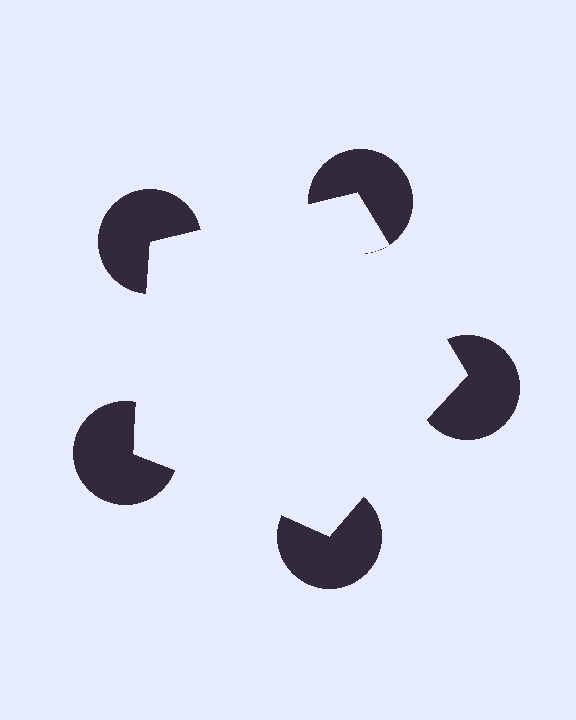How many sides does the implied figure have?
5 sides.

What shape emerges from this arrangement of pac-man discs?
An illusory pentagon — its edges are inferred from the aligned wedge cuts in the pac-man discs, not physically drawn.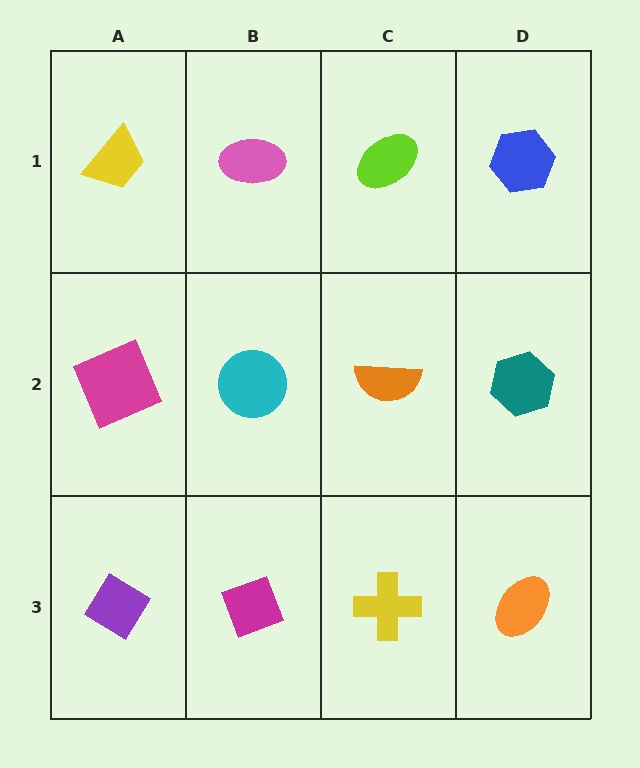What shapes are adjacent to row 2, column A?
A yellow trapezoid (row 1, column A), a purple diamond (row 3, column A), a cyan circle (row 2, column B).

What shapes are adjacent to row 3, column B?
A cyan circle (row 2, column B), a purple diamond (row 3, column A), a yellow cross (row 3, column C).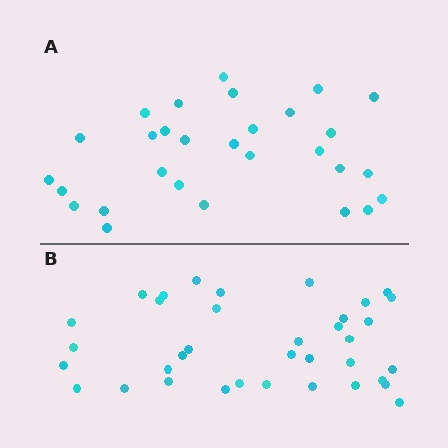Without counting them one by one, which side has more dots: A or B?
Region B (the bottom region) has more dots.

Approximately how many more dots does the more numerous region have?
Region B has roughly 8 or so more dots than region A.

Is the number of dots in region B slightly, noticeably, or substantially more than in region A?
Region B has only slightly more — the two regions are fairly close. The ratio is roughly 1.2 to 1.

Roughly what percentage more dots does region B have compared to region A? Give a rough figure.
About 25% more.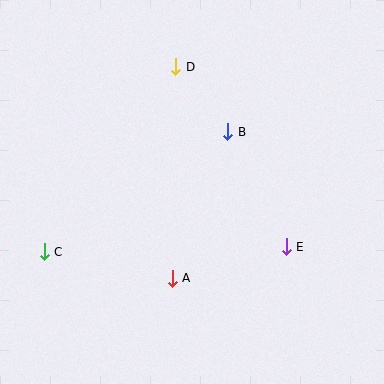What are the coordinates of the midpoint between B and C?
The midpoint between B and C is at (136, 192).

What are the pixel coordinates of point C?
Point C is at (44, 252).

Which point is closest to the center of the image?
Point B at (228, 132) is closest to the center.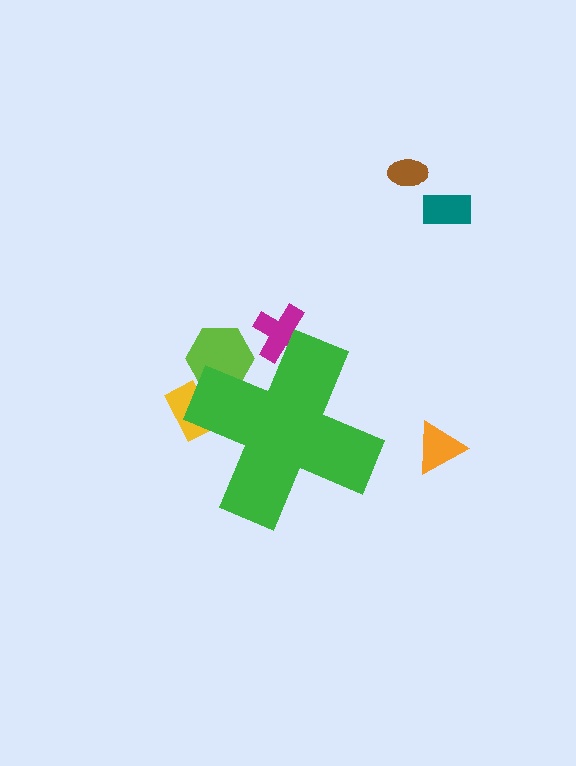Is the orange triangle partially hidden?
No, the orange triangle is fully visible.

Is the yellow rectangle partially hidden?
Yes, the yellow rectangle is partially hidden behind the green cross.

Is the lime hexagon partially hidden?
Yes, the lime hexagon is partially hidden behind the green cross.